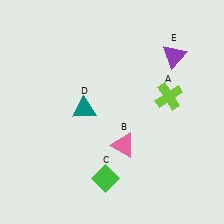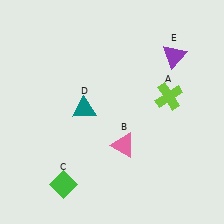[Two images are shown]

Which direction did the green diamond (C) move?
The green diamond (C) moved left.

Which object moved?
The green diamond (C) moved left.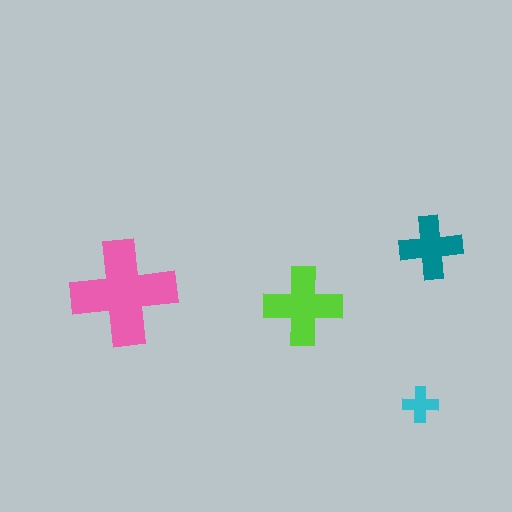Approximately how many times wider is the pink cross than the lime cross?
About 1.5 times wider.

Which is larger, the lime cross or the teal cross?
The lime one.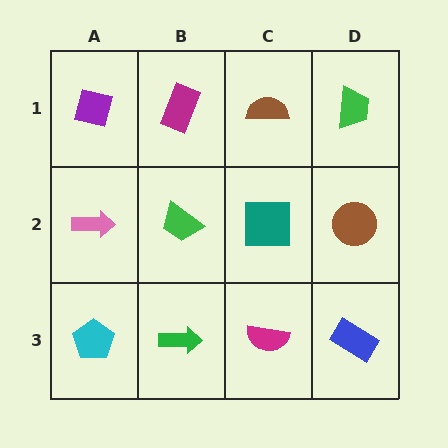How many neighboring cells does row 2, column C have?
4.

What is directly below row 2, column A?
A cyan pentagon.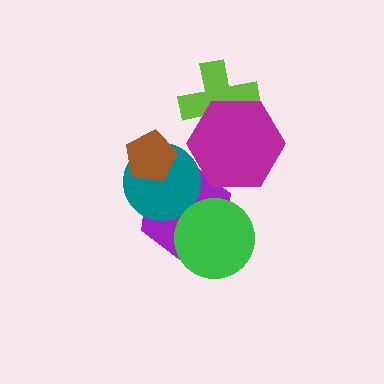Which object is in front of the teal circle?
The brown pentagon is in front of the teal circle.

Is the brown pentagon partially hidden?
No, no other shape covers it.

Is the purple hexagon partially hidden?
Yes, it is partially covered by another shape.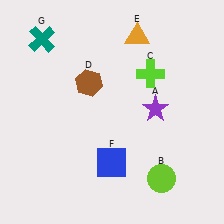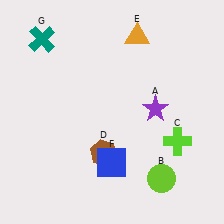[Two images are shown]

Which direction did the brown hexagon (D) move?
The brown hexagon (D) moved down.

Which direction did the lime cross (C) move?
The lime cross (C) moved down.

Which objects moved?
The objects that moved are: the lime cross (C), the brown hexagon (D).